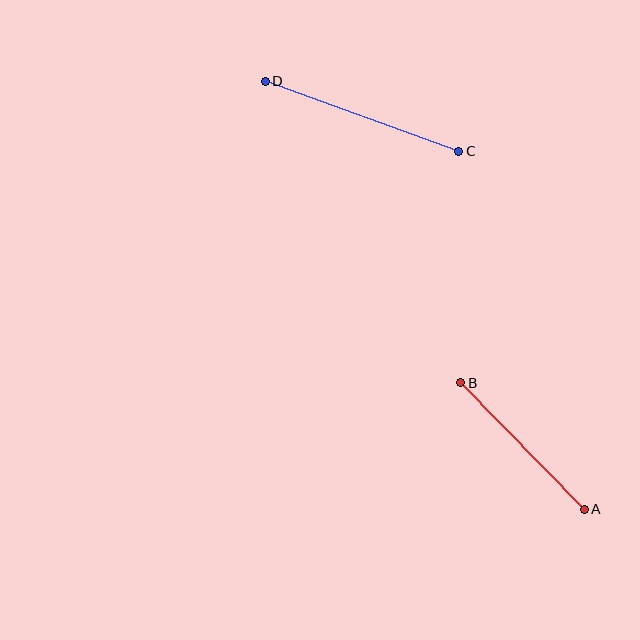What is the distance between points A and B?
The distance is approximately 177 pixels.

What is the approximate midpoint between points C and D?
The midpoint is at approximately (362, 116) pixels.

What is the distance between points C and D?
The distance is approximately 206 pixels.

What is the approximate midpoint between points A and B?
The midpoint is at approximately (522, 446) pixels.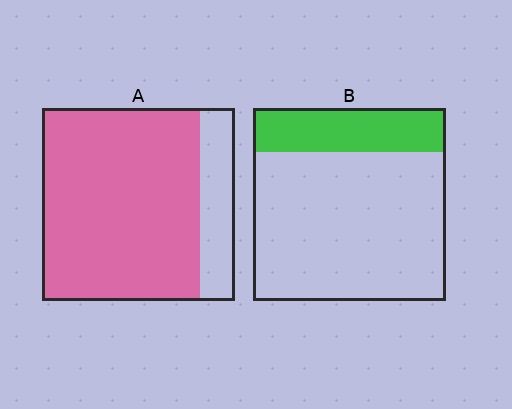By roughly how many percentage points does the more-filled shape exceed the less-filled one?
By roughly 60 percentage points (A over B).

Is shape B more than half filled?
No.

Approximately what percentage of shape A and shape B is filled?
A is approximately 80% and B is approximately 25%.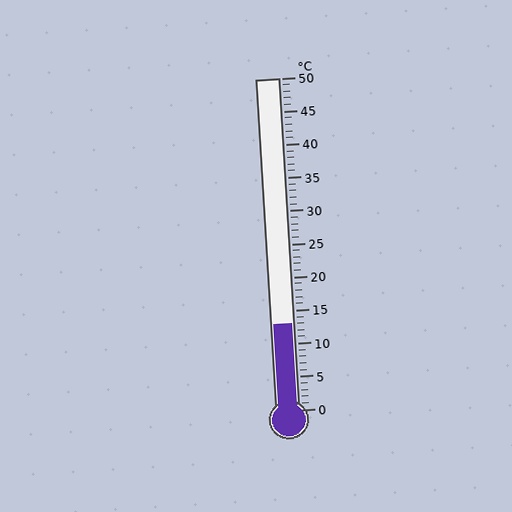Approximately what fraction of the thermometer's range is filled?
The thermometer is filled to approximately 25% of its range.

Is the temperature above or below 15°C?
The temperature is below 15°C.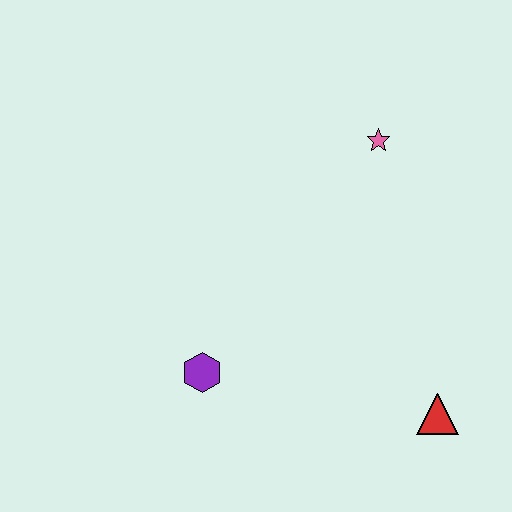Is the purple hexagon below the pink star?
Yes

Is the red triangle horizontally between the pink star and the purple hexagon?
No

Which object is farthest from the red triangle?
The pink star is farthest from the red triangle.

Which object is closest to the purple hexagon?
The red triangle is closest to the purple hexagon.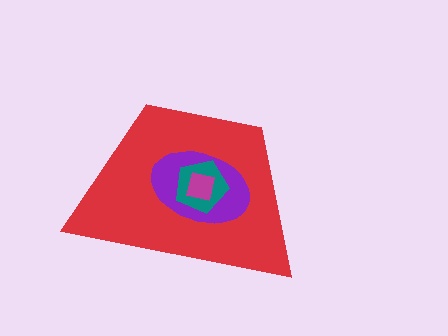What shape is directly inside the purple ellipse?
The teal pentagon.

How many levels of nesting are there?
4.